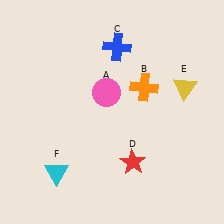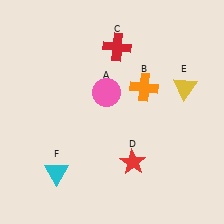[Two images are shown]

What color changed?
The cross (C) changed from blue in Image 1 to red in Image 2.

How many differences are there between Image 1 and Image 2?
There is 1 difference between the two images.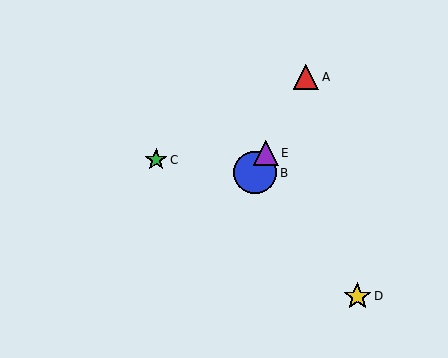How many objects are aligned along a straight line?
3 objects (A, B, E) are aligned along a straight line.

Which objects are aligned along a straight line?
Objects A, B, E are aligned along a straight line.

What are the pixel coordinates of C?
Object C is at (156, 160).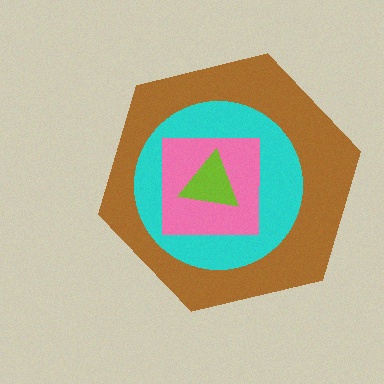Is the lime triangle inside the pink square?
Yes.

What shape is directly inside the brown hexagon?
The cyan circle.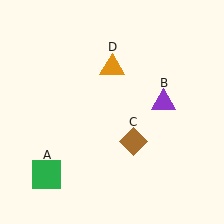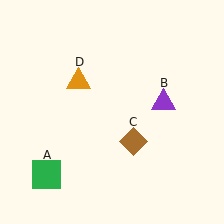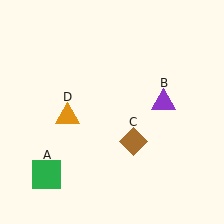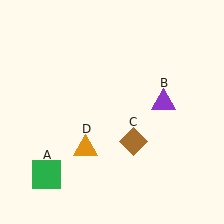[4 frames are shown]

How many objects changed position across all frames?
1 object changed position: orange triangle (object D).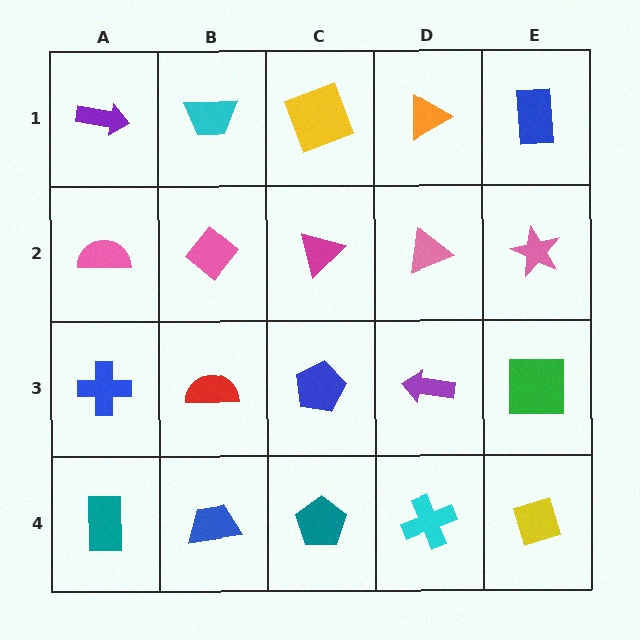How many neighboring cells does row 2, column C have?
4.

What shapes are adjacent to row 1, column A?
A pink semicircle (row 2, column A), a cyan trapezoid (row 1, column B).